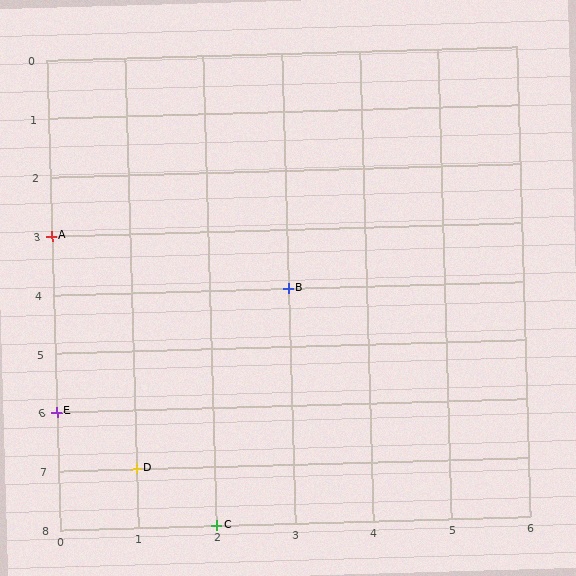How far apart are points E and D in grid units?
Points E and D are 1 column and 1 row apart (about 1.4 grid units diagonally).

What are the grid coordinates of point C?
Point C is at grid coordinates (2, 8).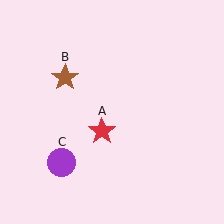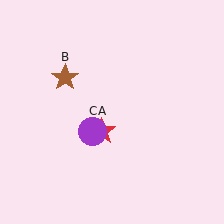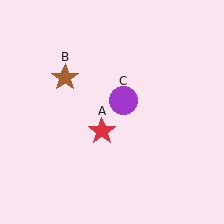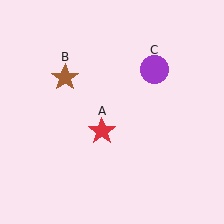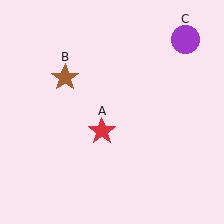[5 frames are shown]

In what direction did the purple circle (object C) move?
The purple circle (object C) moved up and to the right.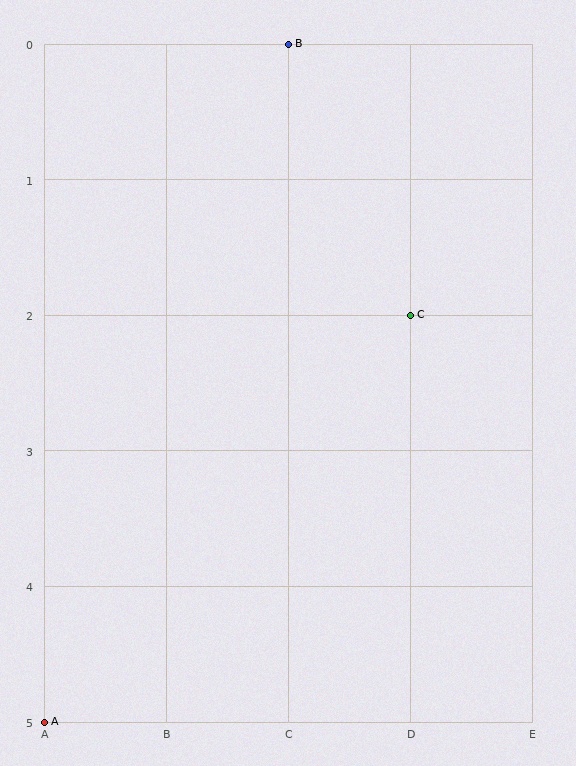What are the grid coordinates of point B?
Point B is at grid coordinates (C, 0).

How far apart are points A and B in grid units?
Points A and B are 2 columns and 5 rows apart (about 5.4 grid units diagonally).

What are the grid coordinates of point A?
Point A is at grid coordinates (A, 5).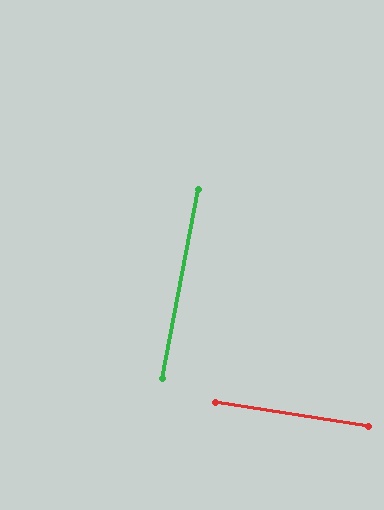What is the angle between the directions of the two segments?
Approximately 88 degrees.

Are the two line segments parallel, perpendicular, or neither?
Perpendicular — they meet at approximately 88°.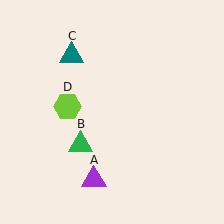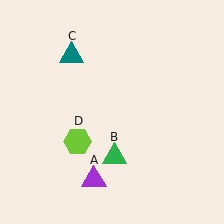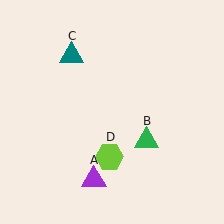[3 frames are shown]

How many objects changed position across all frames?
2 objects changed position: green triangle (object B), lime hexagon (object D).